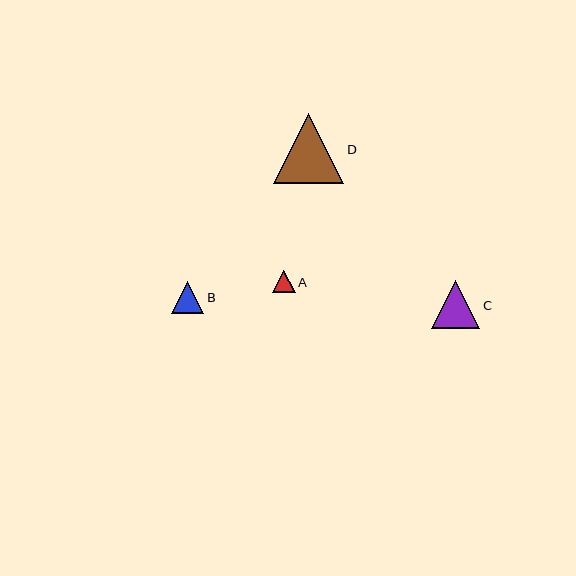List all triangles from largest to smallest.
From largest to smallest: D, C, B, A.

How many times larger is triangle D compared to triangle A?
Triangle D is approximately 3.1 times the size of triangle A.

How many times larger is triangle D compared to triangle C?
Triangle D is approximately 1.4 times the size of triangle C.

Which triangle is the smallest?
Triangle A is the smallest with a size of approximately 23 pixels.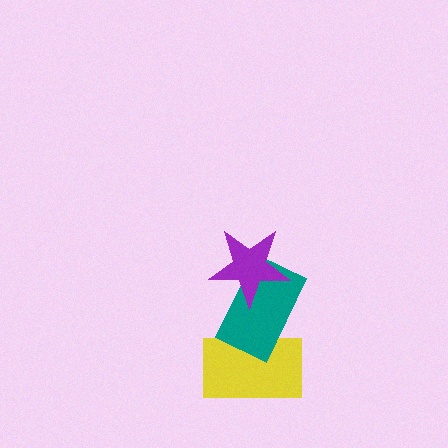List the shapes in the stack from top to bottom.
From top to bottom: the purple star, the teal rectangle, the yellow rectangle.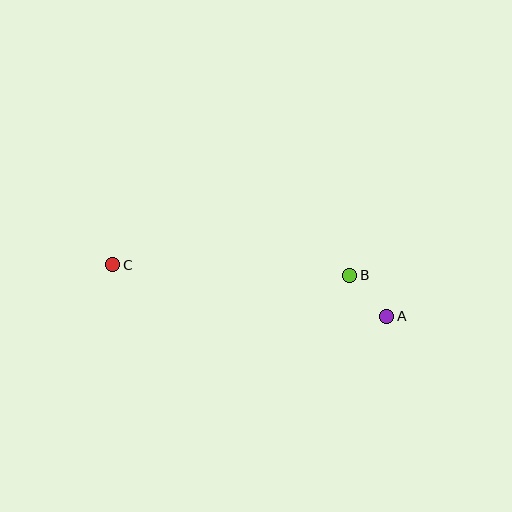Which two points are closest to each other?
Points A and B are closest to each other.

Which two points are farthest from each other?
Points A and C are farthest from each other.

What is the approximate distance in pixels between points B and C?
The distance between B and C is approximately 237 pixels.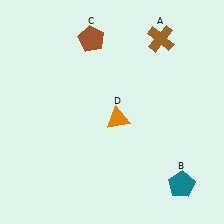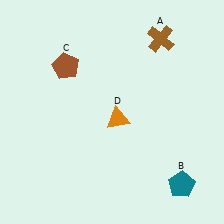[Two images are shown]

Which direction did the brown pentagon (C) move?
The brown pentagon (C) moved down.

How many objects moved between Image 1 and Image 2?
1 object moved between the two images.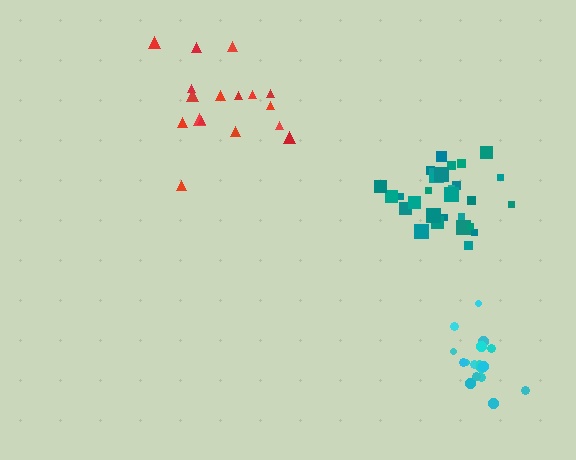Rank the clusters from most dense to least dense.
cyan, teal, red.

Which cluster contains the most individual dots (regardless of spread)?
Teal (29).